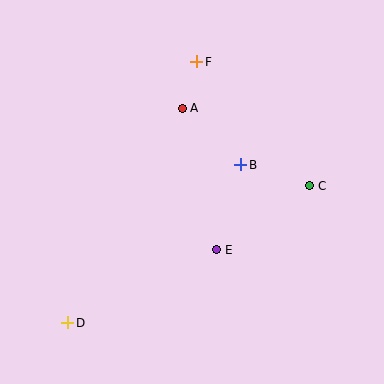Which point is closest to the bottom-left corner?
Point D is closest to the bottom-left corner.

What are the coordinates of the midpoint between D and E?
The midpoint between D and E is at (142, 286).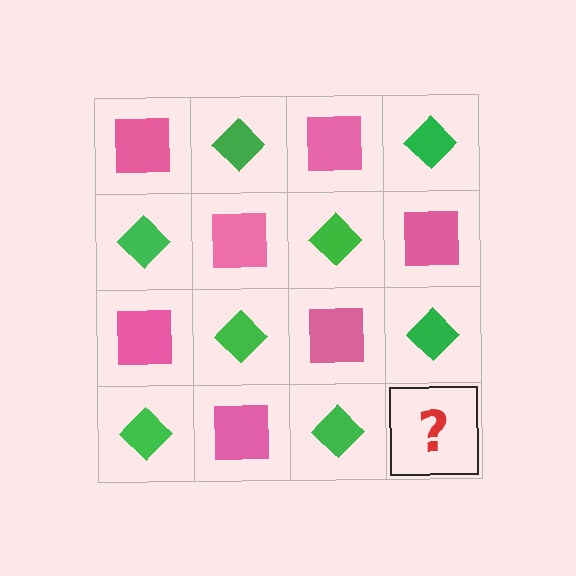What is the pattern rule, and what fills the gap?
The rule is that it alternates pink square and green diamond in a checkerboard pattern. The gap should be filled with a pink square.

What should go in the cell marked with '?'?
The missing cell should contain a pink square.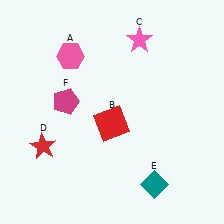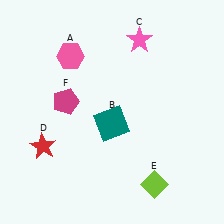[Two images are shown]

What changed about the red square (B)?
In Image 1, B is red. In Image 2, it changed to teal.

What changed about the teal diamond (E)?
In Image 1, E is teal. In Image 2, it changed to lime.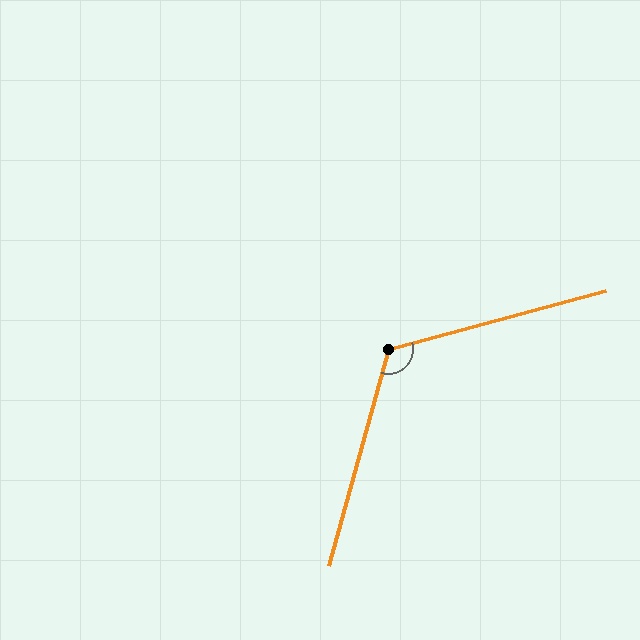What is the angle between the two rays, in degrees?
Approximately 120 degrees.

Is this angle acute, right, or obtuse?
It is obtuse.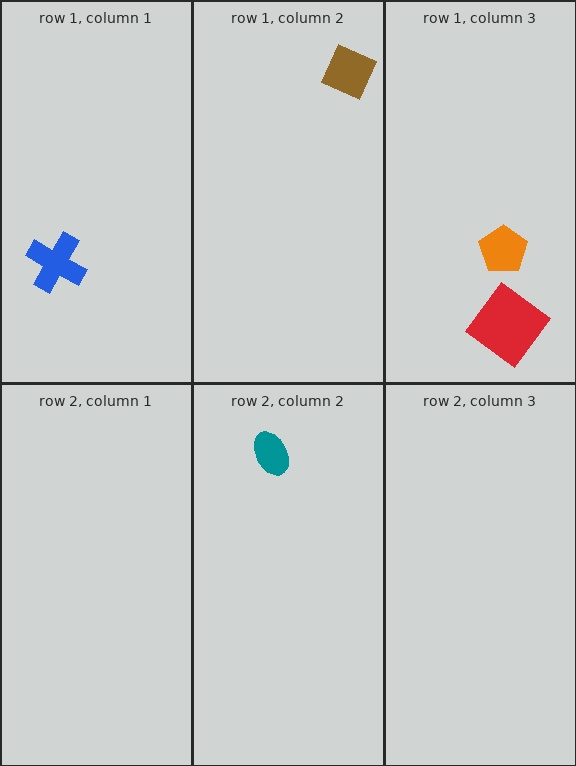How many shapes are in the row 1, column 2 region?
1.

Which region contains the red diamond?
The row 1, column 3 region.